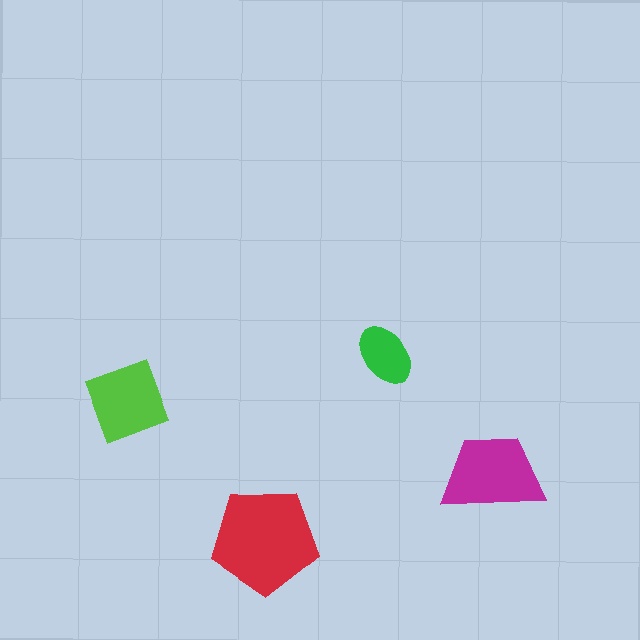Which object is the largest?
The red pentagon.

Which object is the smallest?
The green ellipse.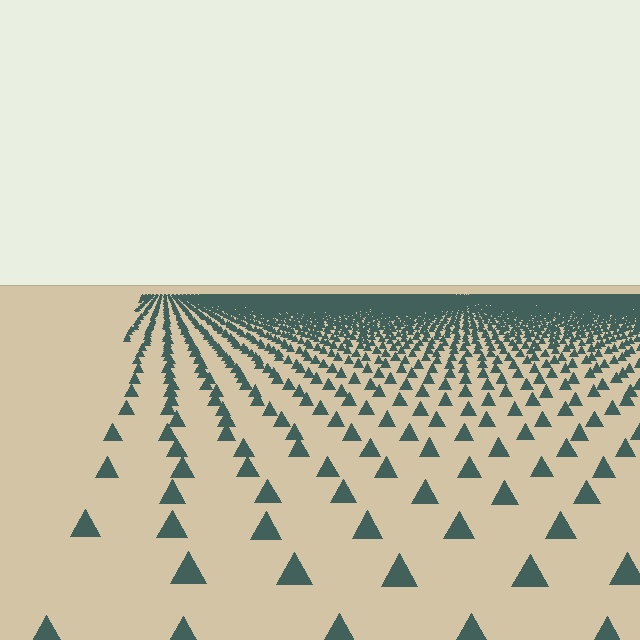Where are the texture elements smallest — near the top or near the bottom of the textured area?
Near the top.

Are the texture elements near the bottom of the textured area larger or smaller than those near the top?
Larger. Near the bottom, elements are closer to the viewer and appear at a bigger on-screen size.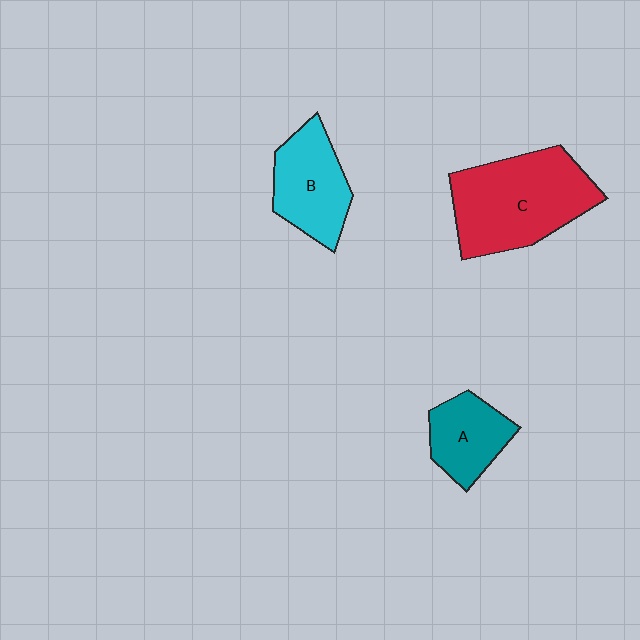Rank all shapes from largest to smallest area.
From largest to smallest: C (red), B (cyan), A (teal).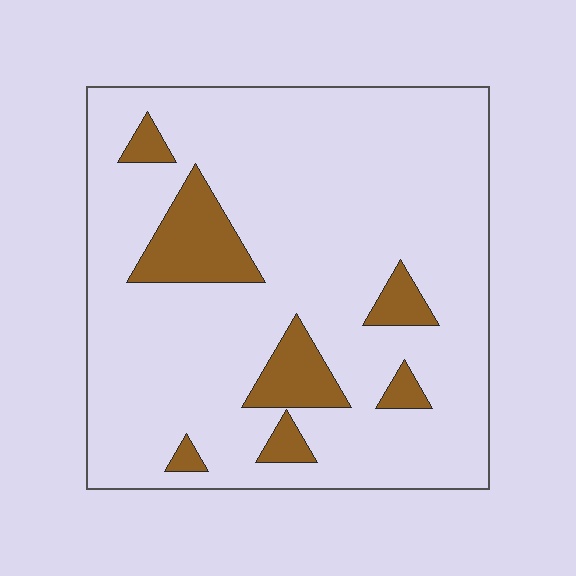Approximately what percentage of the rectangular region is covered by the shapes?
Approximately 15%.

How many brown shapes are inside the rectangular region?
7.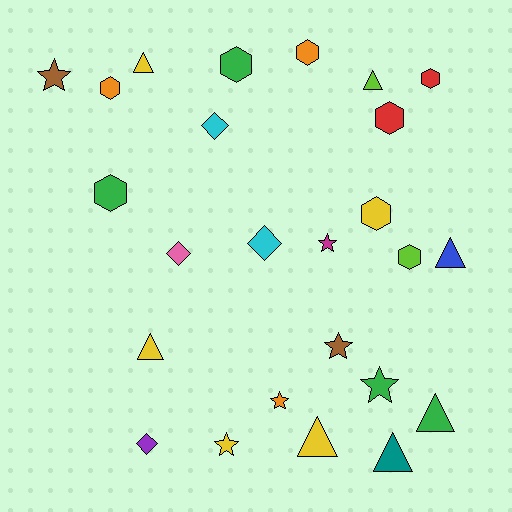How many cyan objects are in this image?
There are 2 cyan objects.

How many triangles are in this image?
There are 7 triangles.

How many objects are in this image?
There are 25 objects.